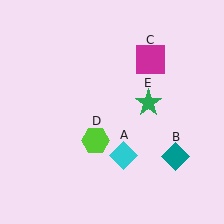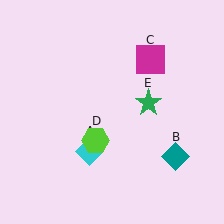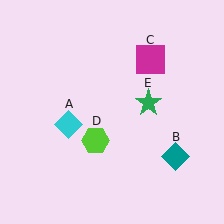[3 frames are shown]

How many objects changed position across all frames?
1 object changed position: cyan diamond (object A).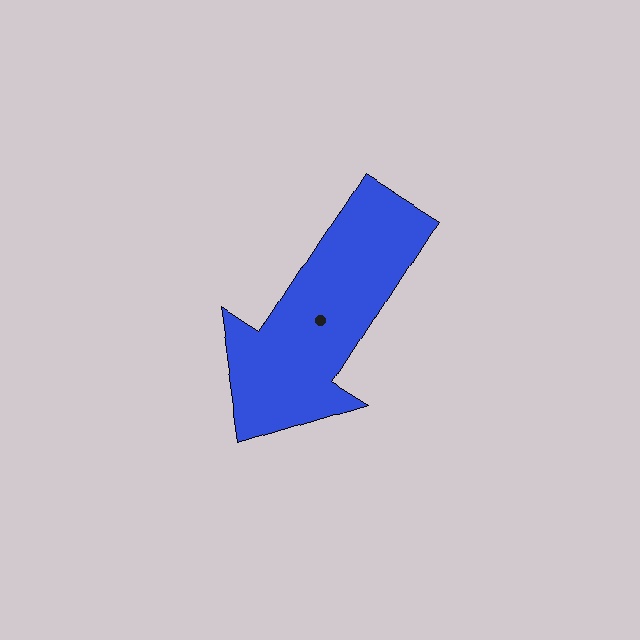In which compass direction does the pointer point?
Southwest.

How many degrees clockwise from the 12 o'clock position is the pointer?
Approximately 213 degrees.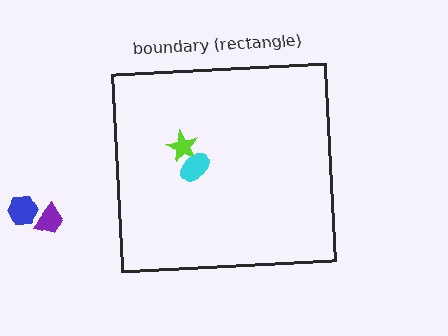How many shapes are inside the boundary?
2 inside, 2 outside.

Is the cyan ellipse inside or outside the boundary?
Inside.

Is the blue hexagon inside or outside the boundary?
Outside.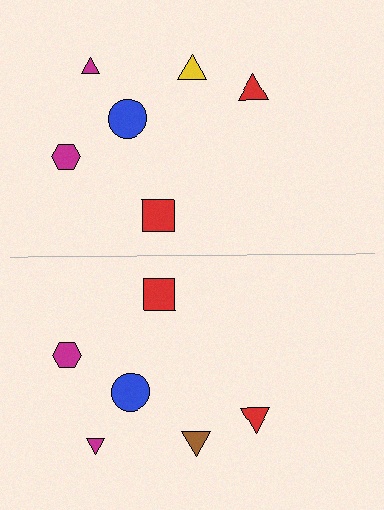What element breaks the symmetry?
The brown triangle on the bottom side breaks the symmetry — its mirror counterpart is yellow.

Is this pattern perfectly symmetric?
No, the pattern is not perfectly symmetric. The brown triangle on the bottom side breaks the symmetry — its mirror counterpart is yellow.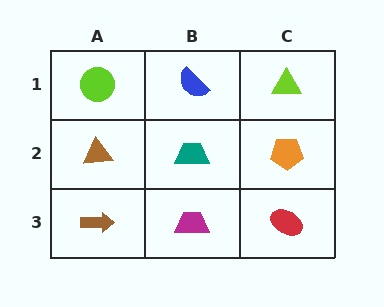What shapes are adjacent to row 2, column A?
A lime circle (row 1, column A), a brown arrow (row 3, column A), a teal trapezoid (row 2, column B).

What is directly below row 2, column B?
A magenta trapezoid.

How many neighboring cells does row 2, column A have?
3.